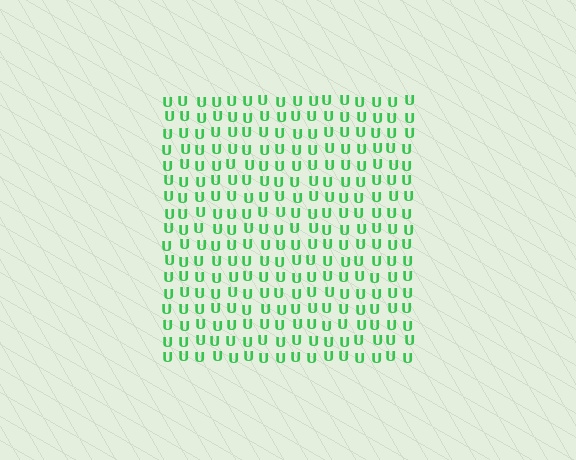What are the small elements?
The small elements are letter U's.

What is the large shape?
The large shape is a square.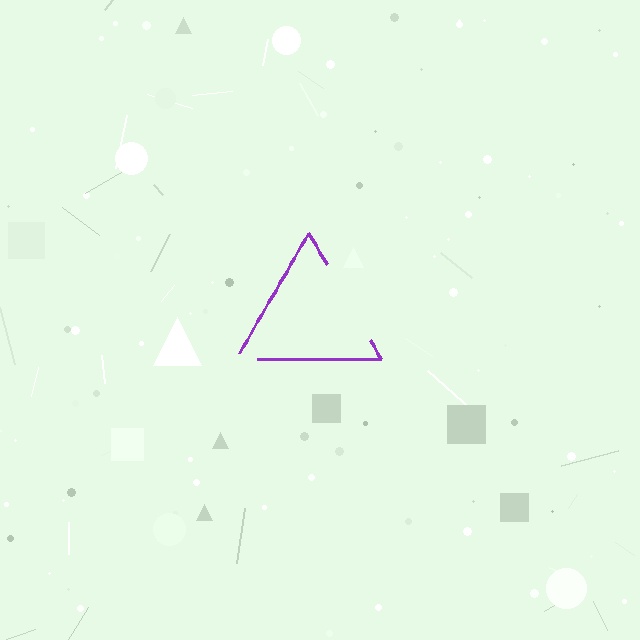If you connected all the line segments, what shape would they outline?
They would outline a triangle.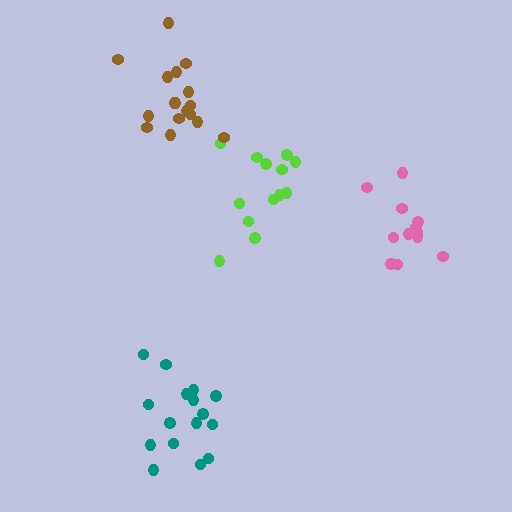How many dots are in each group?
Group 1: 16 dots, Group 2: 13 dots, Group 3: 13 dots, Group 4: 18 dots (60 total).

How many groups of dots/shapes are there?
There are 4 groups.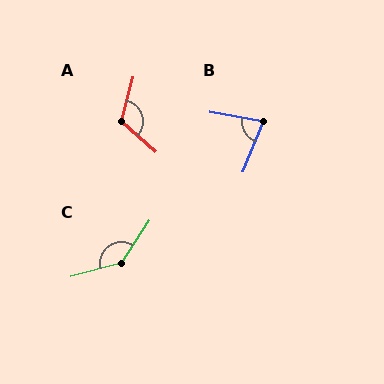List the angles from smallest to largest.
B (78°), A (118°), C (138°).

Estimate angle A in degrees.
Approximately 118 degrees.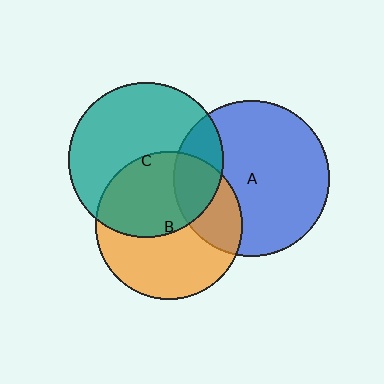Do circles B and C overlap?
Yes.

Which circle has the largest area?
Circle A (blue).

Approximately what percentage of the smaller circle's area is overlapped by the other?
Approximately 45%.